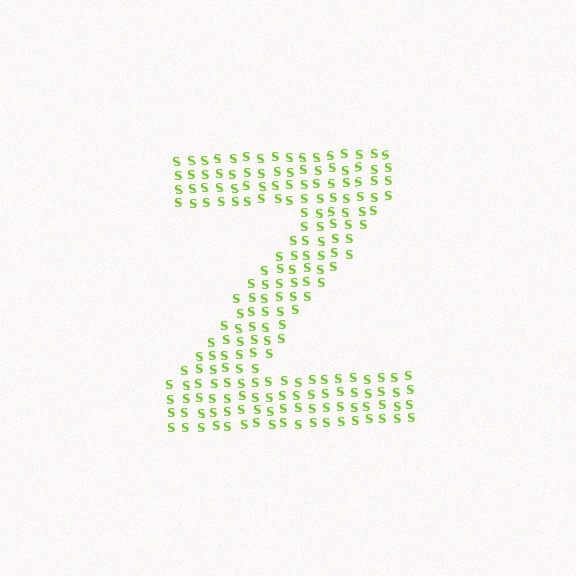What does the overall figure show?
The overall figure shows the letter Z.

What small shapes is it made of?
It is made of small letter S's.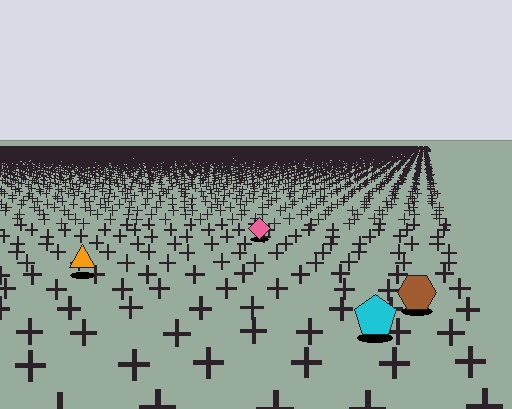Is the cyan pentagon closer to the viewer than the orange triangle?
Yes. The cyan pentagon is closer — you can tell from the texture gradient: the ground texture is coarser near it.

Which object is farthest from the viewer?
The pink diamond is farthest from the viewer. It appears smaller and the ground texture around it is denser.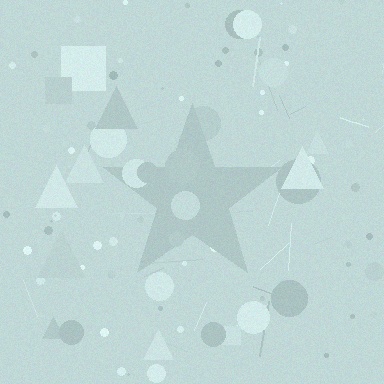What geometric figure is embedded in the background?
A star is embedded in the background.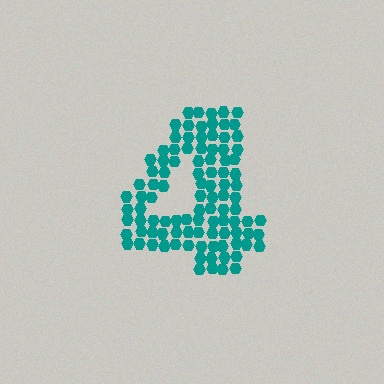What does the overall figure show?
The overall figure shows the digit 4.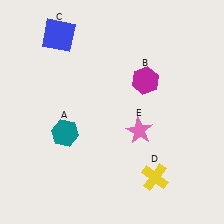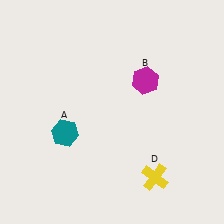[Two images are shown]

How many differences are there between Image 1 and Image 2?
There are 2 differences between the two images.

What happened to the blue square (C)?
The blue square (C) was removed in Image 2. It was in the top-left area of Image 1.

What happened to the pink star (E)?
The pink star (E) was removed in Image 2. It was in the bottom-right area of Image 1.